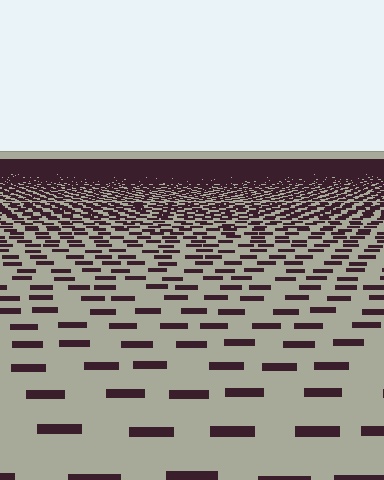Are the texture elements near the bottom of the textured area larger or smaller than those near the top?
Larger. Near the bottom, elements are closer to the viewer and appear at a bigger on-screen size.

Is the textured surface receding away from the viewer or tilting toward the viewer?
The surface is receding away from the viewer. Texture elements get smaller and denser toward the top.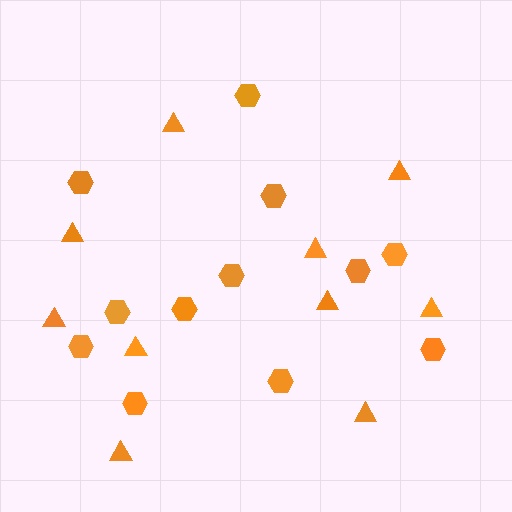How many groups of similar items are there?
There are 2 groups: one group of triangles (10) and one group of hexagons (12).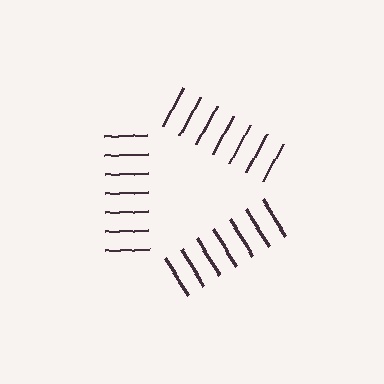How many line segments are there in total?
21 — 7 along each of the 3 edges.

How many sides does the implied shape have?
3 sides — the line-ends trace a triangle.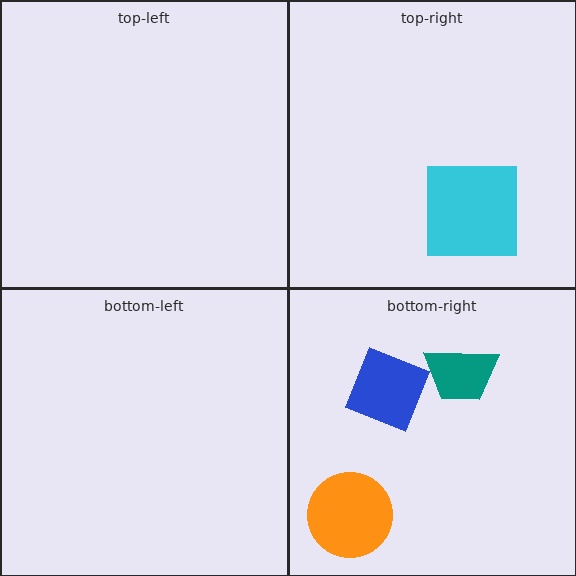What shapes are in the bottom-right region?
The blue diamond, the orange circle, the teal trapezoid.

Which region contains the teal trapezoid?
The bottom-right region.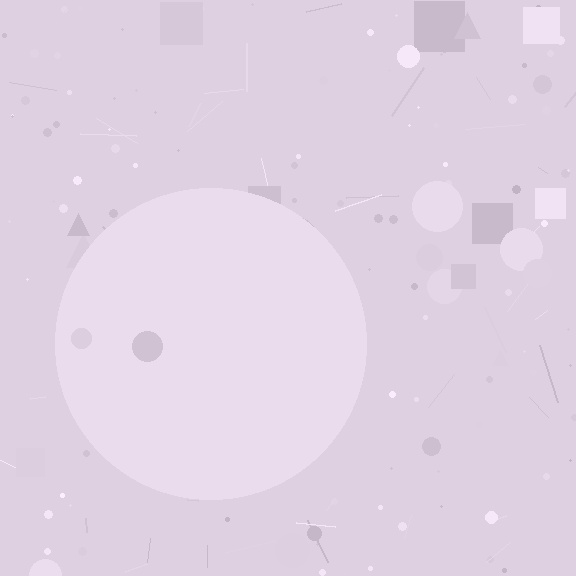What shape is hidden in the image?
A circle is hidden in the image.